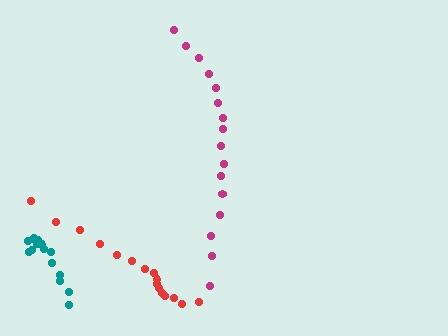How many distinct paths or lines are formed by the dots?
There are 3 distinct paths.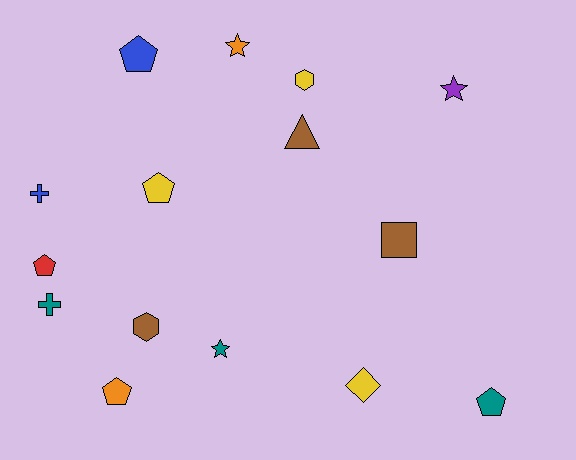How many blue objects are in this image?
There are 2 blue objects.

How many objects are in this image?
There are 15 objects.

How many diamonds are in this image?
There is 1 diamond.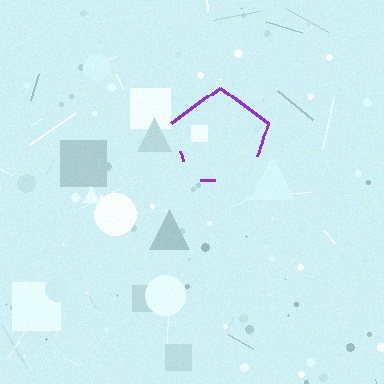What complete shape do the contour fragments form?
The contour fragments form a pentagon.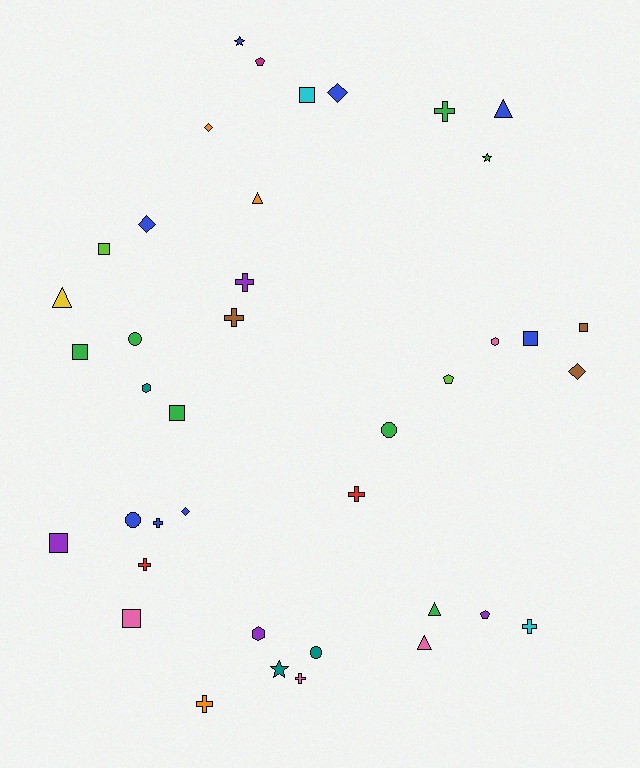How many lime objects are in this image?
There are 2 lime objects.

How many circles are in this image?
There are 4 circles.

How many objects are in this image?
There are 40 objects.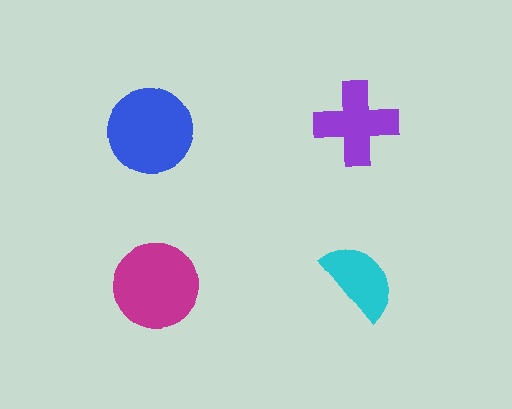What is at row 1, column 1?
A blue circle.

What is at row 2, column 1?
A magenta circle.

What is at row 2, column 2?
A cyan semicircle.